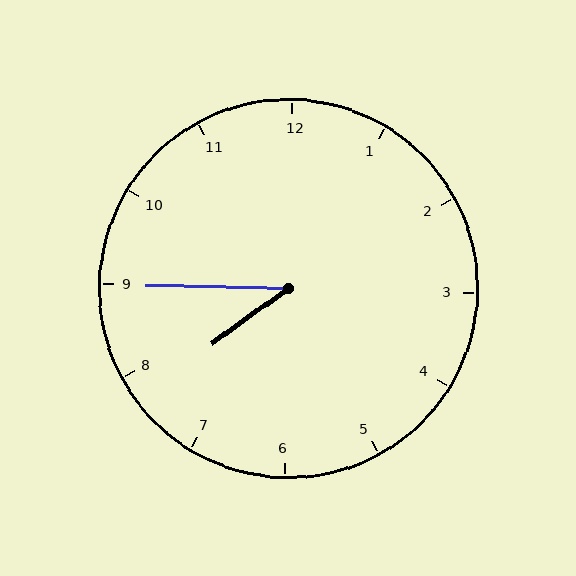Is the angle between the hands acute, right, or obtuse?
It is acute.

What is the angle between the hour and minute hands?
Approximately 38 degrees.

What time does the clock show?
7:45.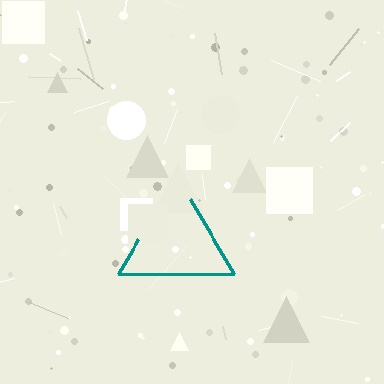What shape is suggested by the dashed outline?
The dashed outline suggests a triangle.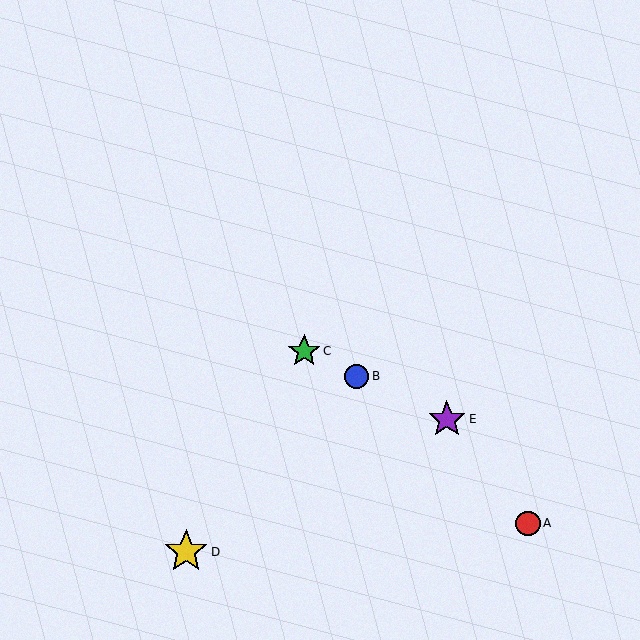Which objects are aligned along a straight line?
Objects B, C, E are aligned along a straight line.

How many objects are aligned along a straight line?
3 objects (B, C, E) are aligned along a straight line.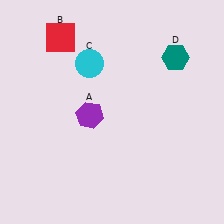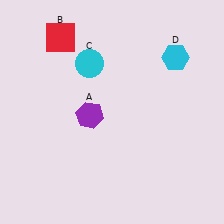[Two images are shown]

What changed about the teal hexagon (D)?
In Image 1, D is teal. In Image 2, it changed to cyan.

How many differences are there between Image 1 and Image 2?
There is 1 difference between the two images.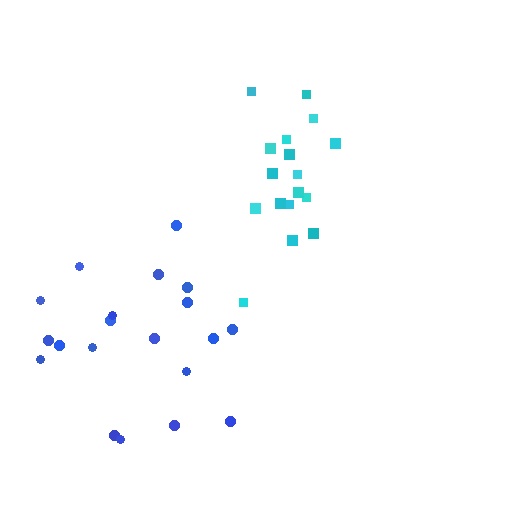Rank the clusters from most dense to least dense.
cyan, blue.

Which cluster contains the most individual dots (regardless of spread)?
Blue (20).